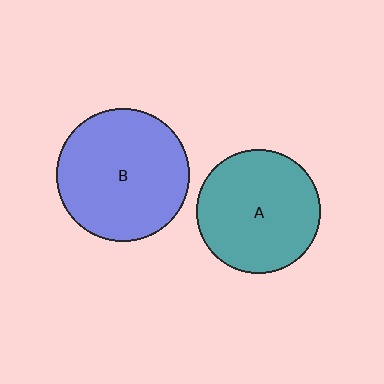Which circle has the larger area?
Circle B (blue).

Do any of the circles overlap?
No, none of the circles overlap.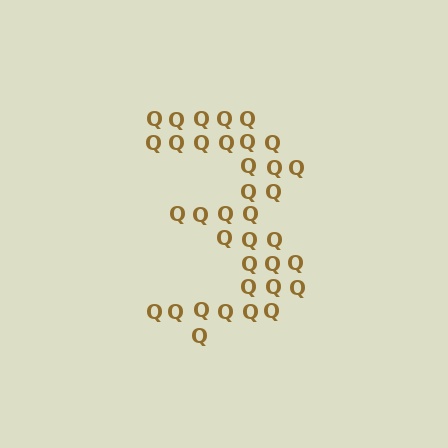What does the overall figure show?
The overall figure shows the digit 3.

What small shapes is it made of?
It is made of small letter Q's.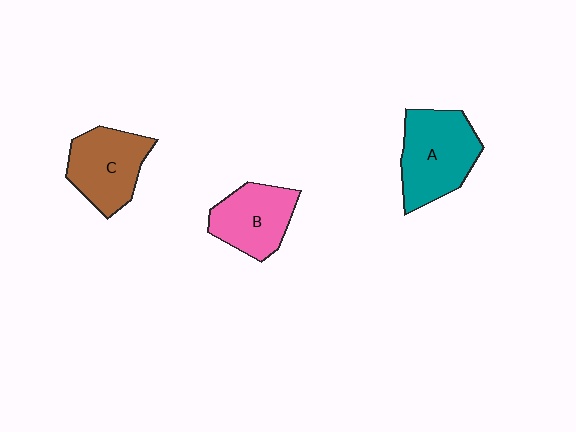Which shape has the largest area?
Shape A (teal).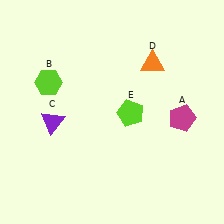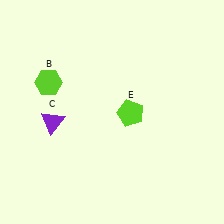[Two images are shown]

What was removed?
The orange triangle (D), the magenta pentagon (A) were removed in Image 2.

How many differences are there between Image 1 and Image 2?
There are 2 differences between the two images.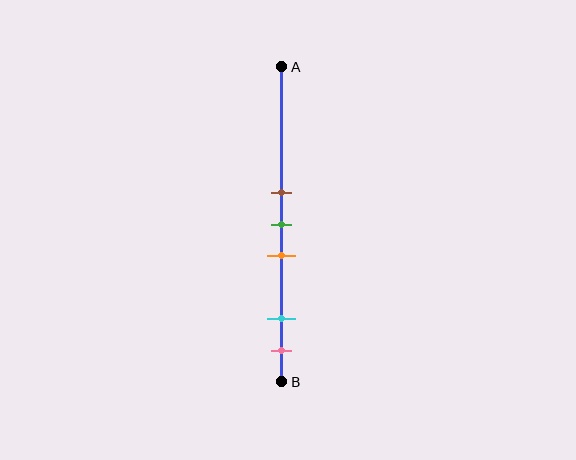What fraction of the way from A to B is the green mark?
The green mark is approximately 50% (0.5) of the way from A to B.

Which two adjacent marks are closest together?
The brown and green marks are the closest adjacent pair.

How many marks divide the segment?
There are 5 marks dividing the segment.